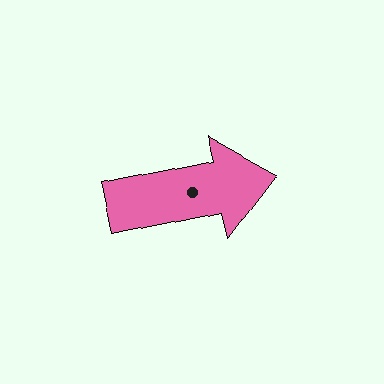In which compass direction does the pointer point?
East.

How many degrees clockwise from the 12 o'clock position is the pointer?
Approximately 78 degrees.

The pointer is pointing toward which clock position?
Roughly 3 o'clock.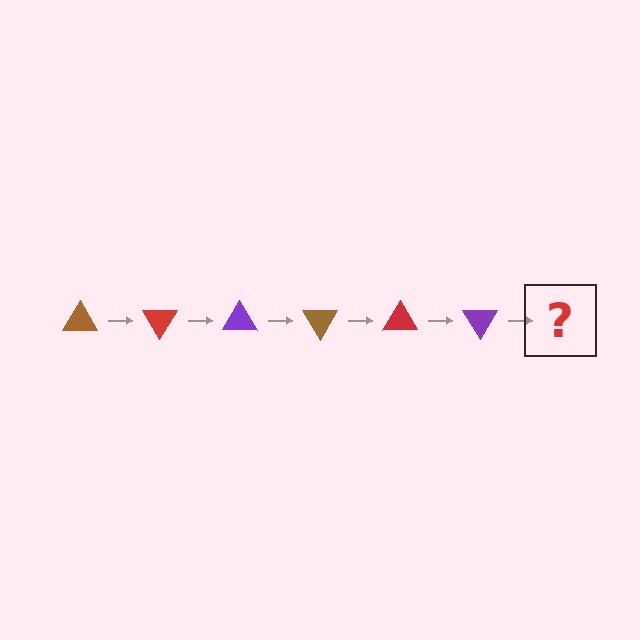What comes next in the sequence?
The next element should be a brown triangle, rotated 360 degrees from the start.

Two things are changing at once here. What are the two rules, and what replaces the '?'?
The two rules are that it rotates 60 degrees each step and the color cycles through brown, red, and purple. The '?' should be a brown triangle, rotated 360 degrees from the start.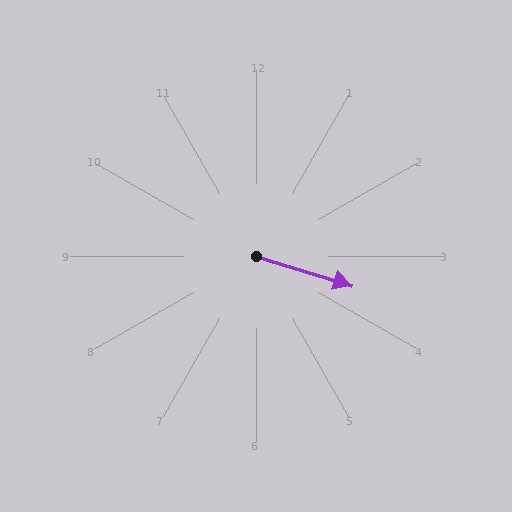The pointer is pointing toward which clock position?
Roughly 4 o'clock.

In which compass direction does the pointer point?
East.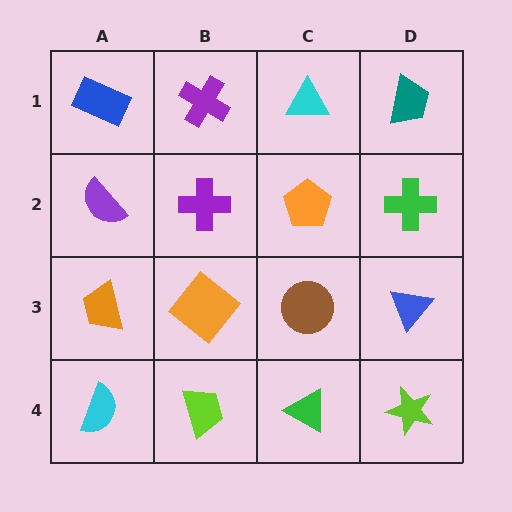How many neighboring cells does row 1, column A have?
2.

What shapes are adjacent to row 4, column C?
A brown circle (row 3, column C), a lime trapezoid (row 4, column B), a lime star (row 4, column D).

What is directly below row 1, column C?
An orange pentagon.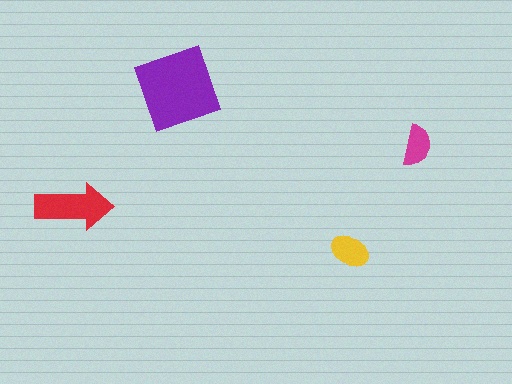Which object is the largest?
The purple diamond.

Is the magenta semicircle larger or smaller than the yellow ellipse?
Smaller.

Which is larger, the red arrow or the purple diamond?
The purple diamond.